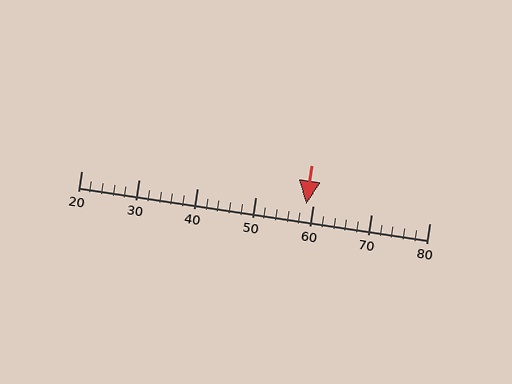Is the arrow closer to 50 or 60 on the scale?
The arrow is closer to 60.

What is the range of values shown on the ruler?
The ruler shows values from 20 to 80.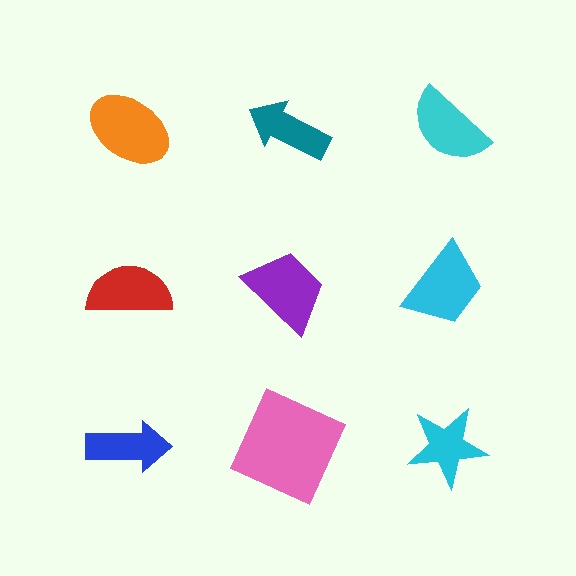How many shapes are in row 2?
3 shapes.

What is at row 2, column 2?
A purple trapezoid.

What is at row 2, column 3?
A cyan trapezoid.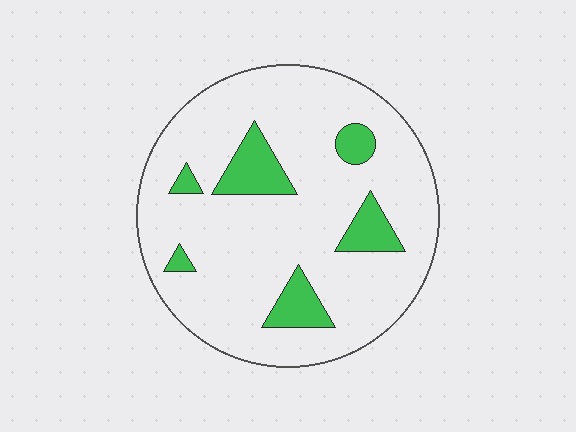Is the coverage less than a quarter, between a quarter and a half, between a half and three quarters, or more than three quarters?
Less than a quarter.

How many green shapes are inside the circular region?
6.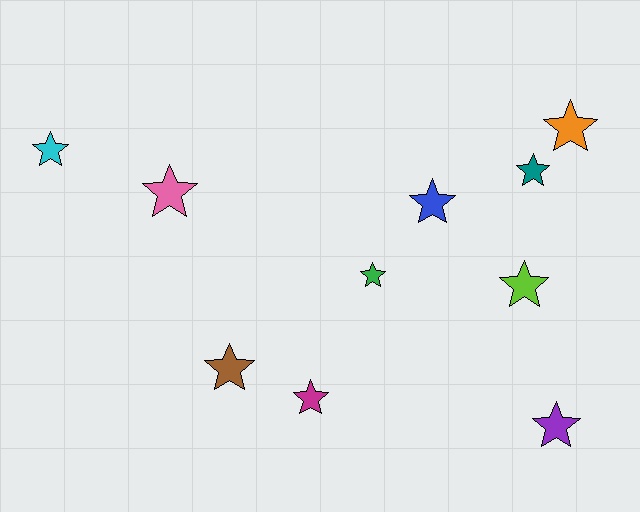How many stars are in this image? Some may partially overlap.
There are 10 stars.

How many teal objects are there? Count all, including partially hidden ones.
There is 1 teal object.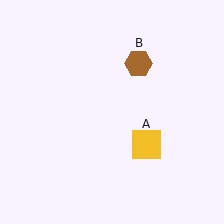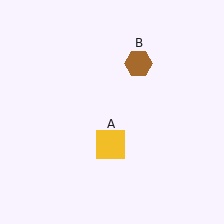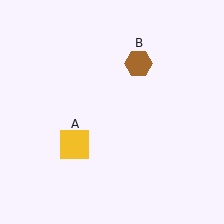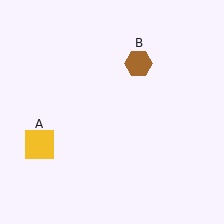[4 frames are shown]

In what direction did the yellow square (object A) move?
The yellow square (object A) moved left.